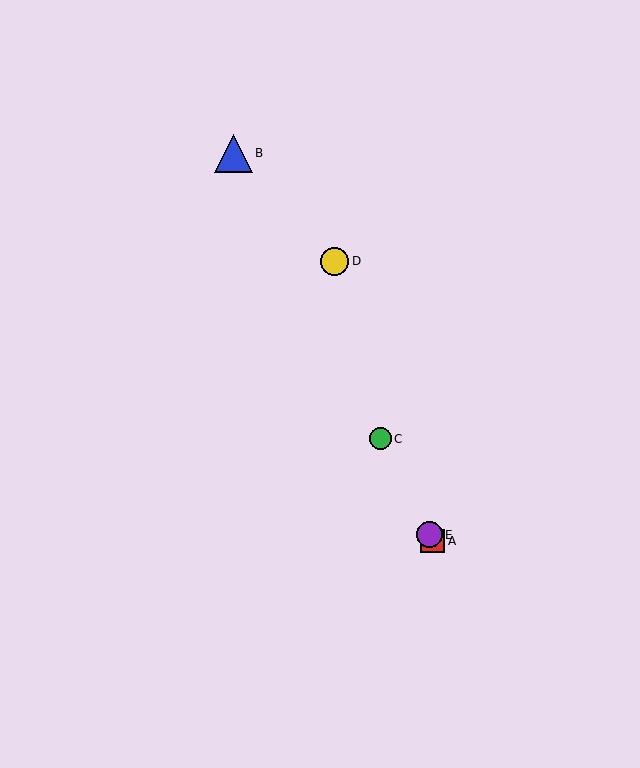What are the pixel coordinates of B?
Object B is at (233, 153).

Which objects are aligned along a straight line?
Objects A, B, C, E are aligned along a straight line.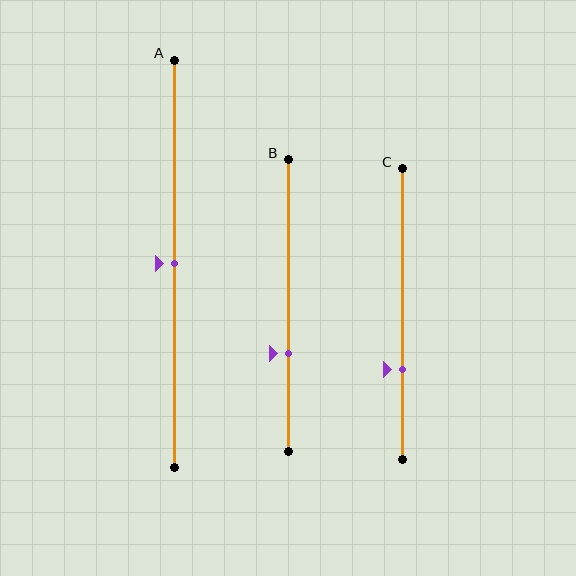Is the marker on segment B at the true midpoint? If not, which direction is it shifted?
No, the marker on segment B is shifted downward by about 17% of the segment length.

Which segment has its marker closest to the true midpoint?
Segment A has its marker closest to the true midpoint.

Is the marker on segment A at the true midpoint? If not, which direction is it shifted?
Yes, the marker on segment A is at the true midpoint.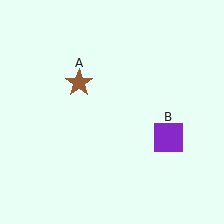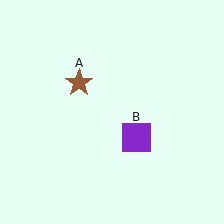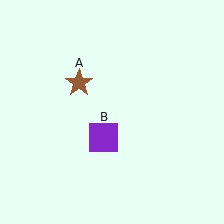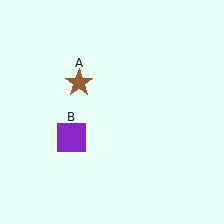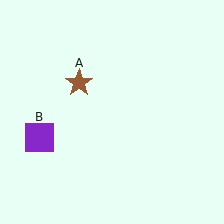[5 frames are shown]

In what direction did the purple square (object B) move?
The purple square (object B) moved left.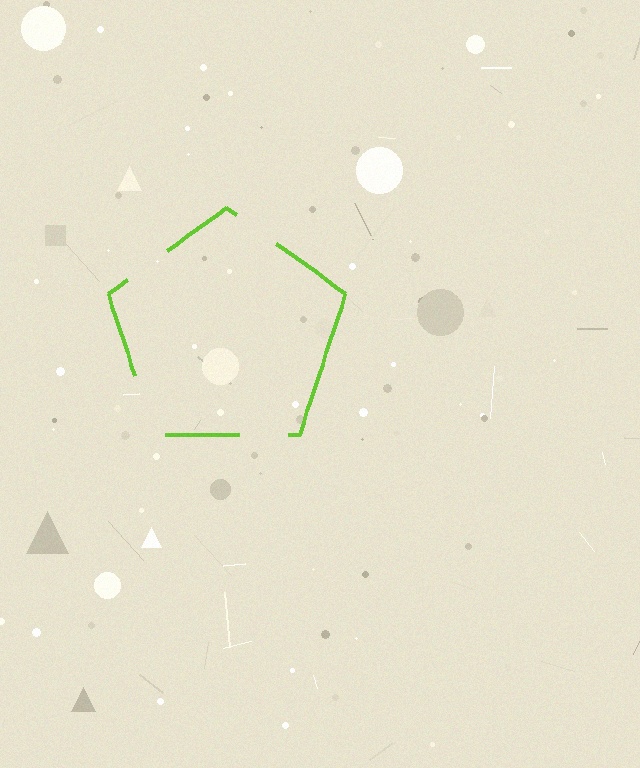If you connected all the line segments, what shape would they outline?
They would outline a pentagon.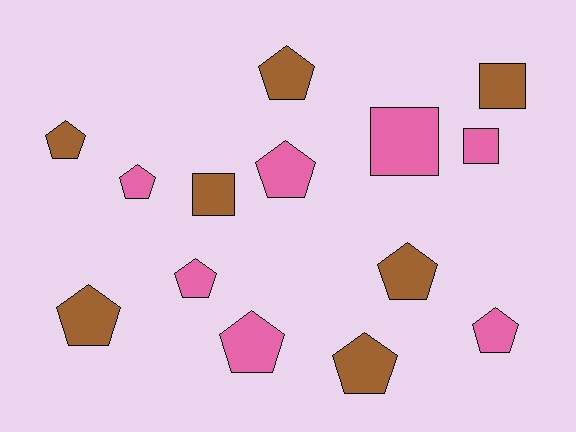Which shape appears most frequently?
Pentagon, with 10 objects.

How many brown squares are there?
There are 2 brown squares.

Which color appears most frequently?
Brown, with 7 objects.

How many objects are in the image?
There are 14 objects.